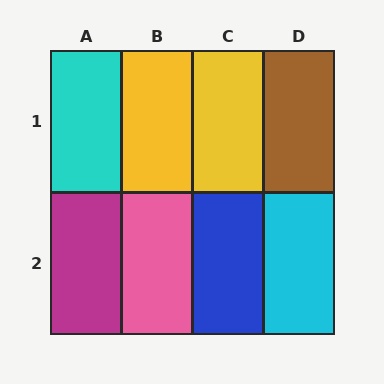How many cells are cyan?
2 cells are cyan.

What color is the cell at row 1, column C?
Yellow.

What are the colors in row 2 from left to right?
Magenta, pink, blue, cyan.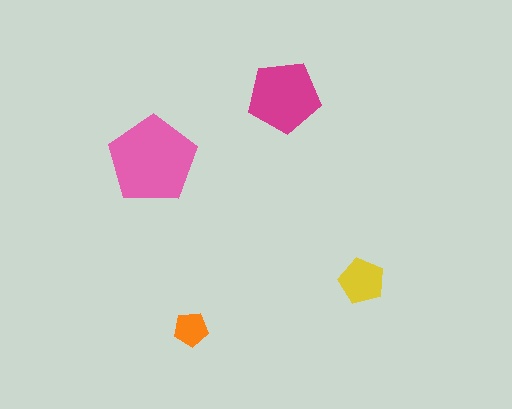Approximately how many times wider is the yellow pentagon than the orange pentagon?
About 1.5 times wider.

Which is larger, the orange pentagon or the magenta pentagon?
The magenta one.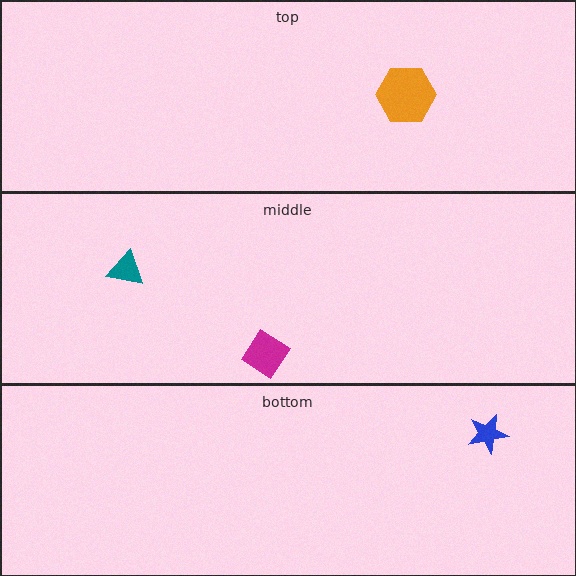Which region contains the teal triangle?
The middle region.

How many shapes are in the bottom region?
1.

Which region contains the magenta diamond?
The middle region.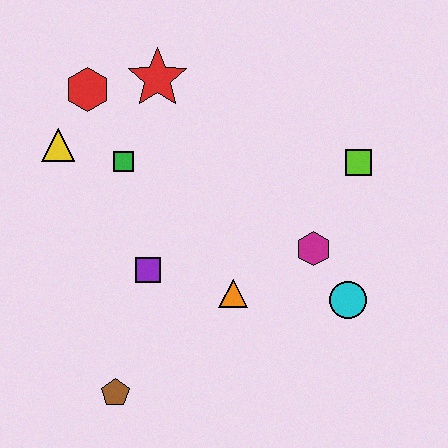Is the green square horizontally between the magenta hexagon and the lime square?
No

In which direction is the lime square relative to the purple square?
The lime square is to the right of the purple square.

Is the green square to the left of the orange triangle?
Yes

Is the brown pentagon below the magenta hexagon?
Yes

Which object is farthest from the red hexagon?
The cyan circle is farthest from the red hexagon.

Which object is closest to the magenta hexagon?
The cyan circle is closest to the magenta hexagon.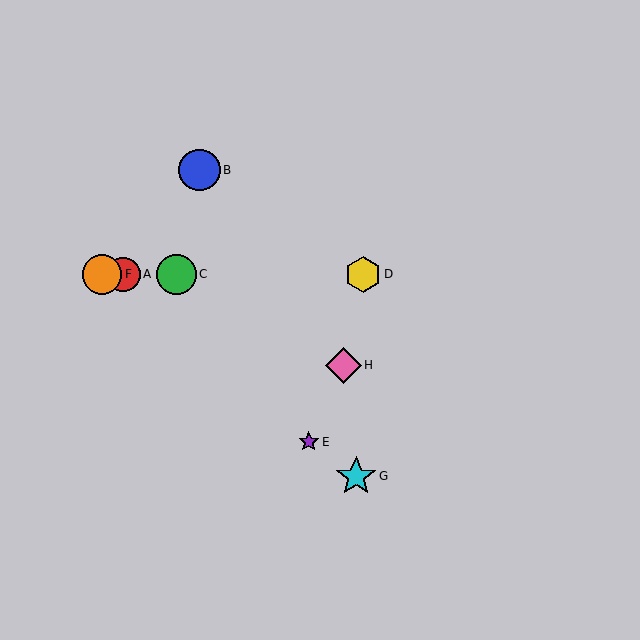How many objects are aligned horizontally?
4 objects (A, C, D, F) are aligned horizontally.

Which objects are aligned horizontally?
Objects A, C, D, F are aligned horizontally.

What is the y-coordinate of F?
Object F is at y≈274.